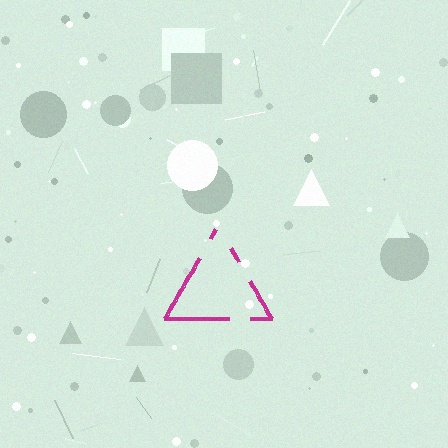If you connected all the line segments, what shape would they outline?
They would outline a triangle.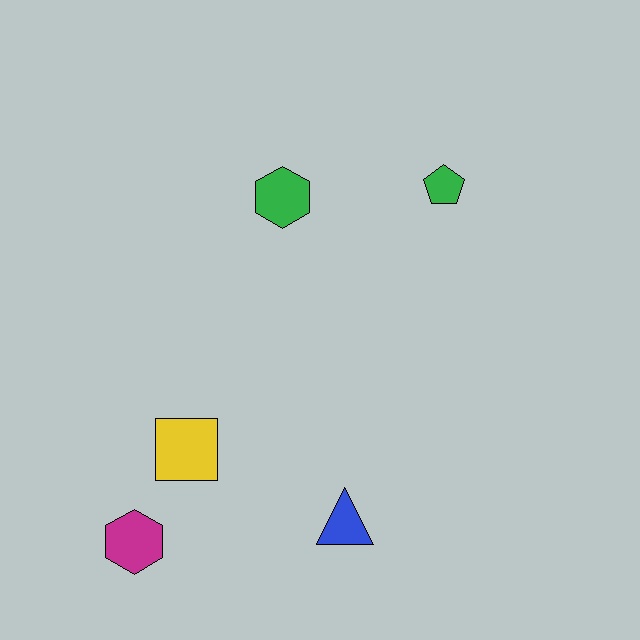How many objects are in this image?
There are 5 objects.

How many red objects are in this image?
There are no red objects.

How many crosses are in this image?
There are no crosses.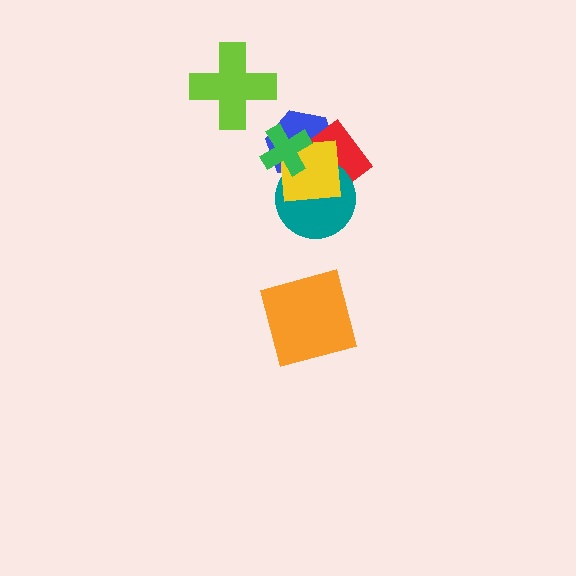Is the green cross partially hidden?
No, no other shape covers it.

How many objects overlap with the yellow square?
4 objects overlap with the yellow square.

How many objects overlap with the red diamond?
4 objects overlap with the red diamond.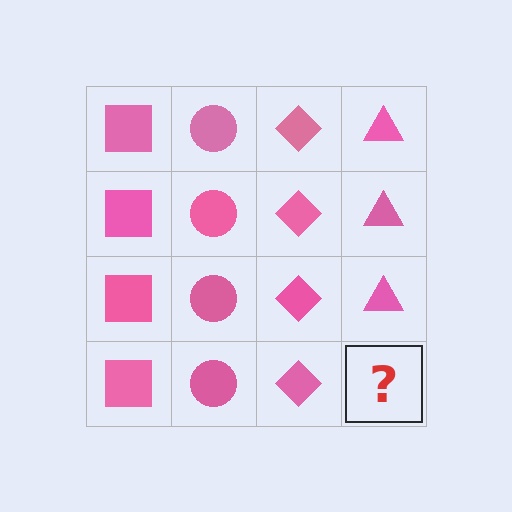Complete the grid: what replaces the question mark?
The question mark should be replaced with a pink triangle.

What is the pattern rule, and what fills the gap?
The rule is that each column has a consistent shape. The gap should be filled with a pink triangle.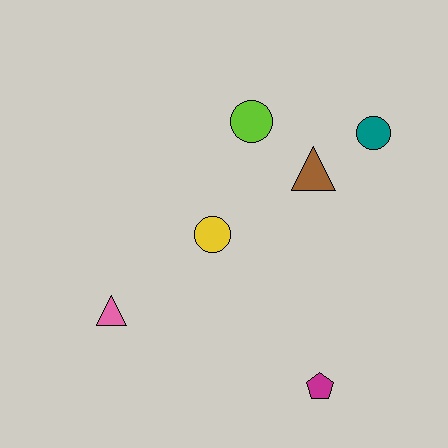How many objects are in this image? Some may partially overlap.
There are 6 objects.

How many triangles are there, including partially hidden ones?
There are 2 triangles.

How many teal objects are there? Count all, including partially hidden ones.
There is 1 teal object.